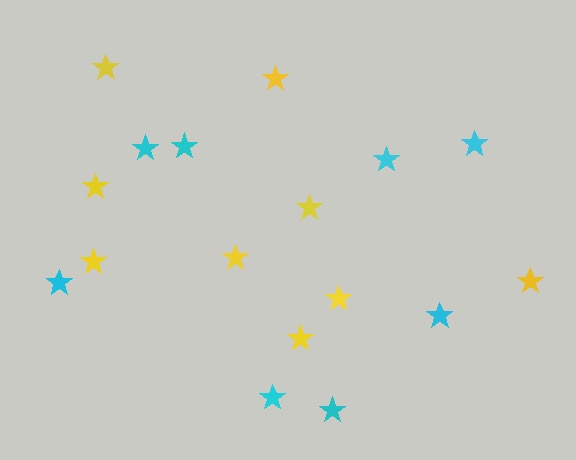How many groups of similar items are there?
There are 2 groups: one group of yellow stars (9) and one group of cyan stars (8).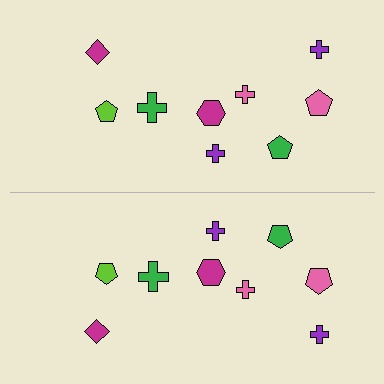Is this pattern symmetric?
Yes, this pattern has bilateral (reflection) symmetry.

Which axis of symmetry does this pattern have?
The pattern has a horizontal axis of symmetry running through the center of the image.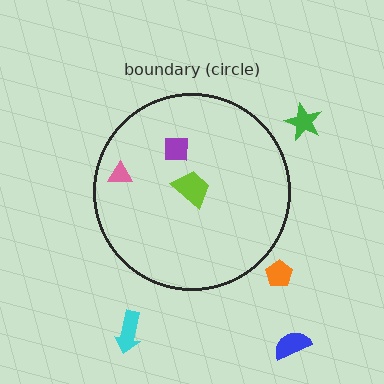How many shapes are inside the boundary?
3 inside, 4 outside.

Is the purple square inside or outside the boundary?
Inside.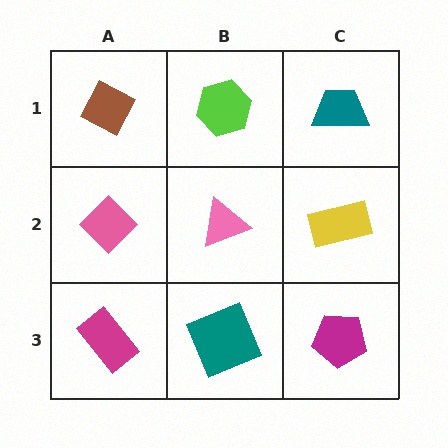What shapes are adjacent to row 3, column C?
A yellow rectangle (row 2, column C), a teal square (row 3, column B).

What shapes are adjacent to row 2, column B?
A lime hexagon (row 1, column B), a teal square (row 3, column B), a pink diamond (row 2, column A), a yellow rectangle (row 2, column C).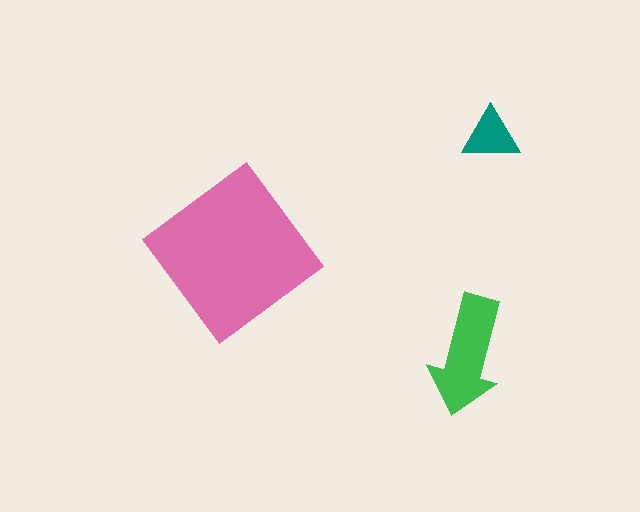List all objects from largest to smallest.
The pink diamond, the green arrow, the teal triangle.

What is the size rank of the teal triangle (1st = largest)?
3rd.